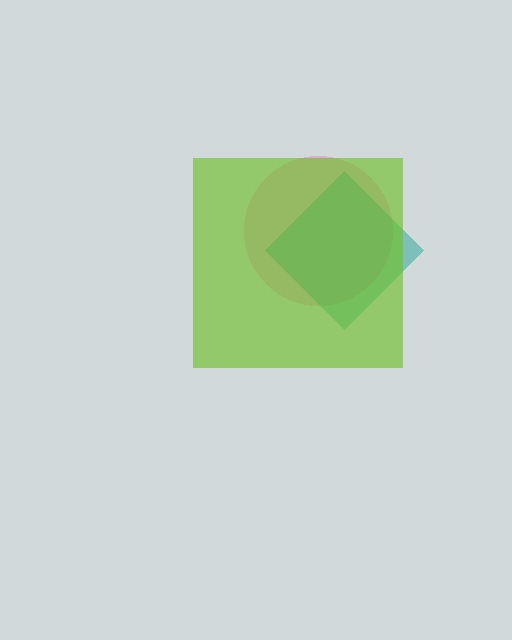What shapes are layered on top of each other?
The layered shapes are: a pink circle, a teal diamond, a lime square.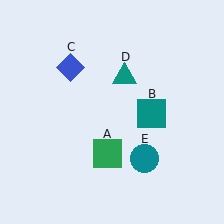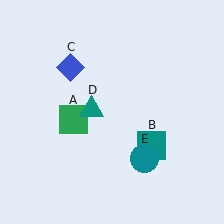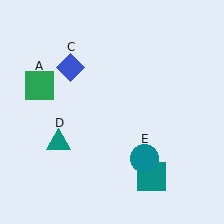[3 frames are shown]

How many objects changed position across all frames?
3 objects changed position: green square (object A), teal square (object B), teal triangle (object D).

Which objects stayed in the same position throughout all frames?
Blue diamond (object C) and teal circle (object E) remained stationary.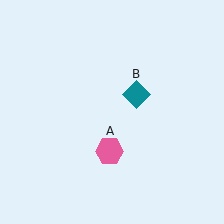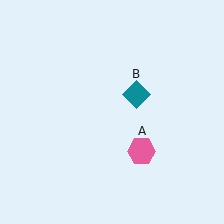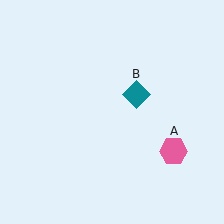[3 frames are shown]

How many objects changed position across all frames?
1 object changed position: pink hexagon (object A).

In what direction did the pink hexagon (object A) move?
The pink hexagon (object A) moved right.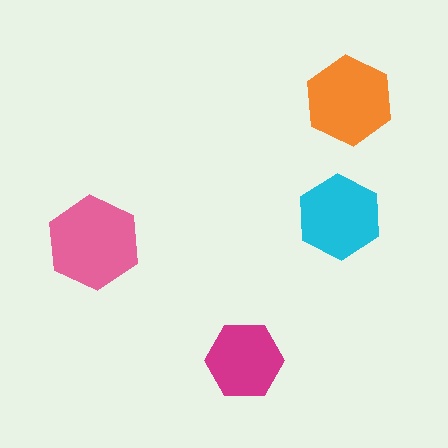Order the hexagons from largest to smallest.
the pink one, the orange one, the cyan one, the magenta one.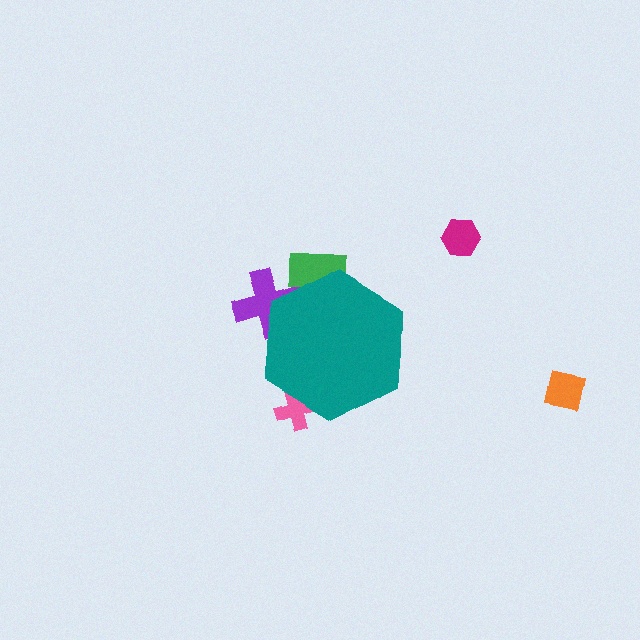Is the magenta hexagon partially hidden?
No, the magenta hexagon is fully visible.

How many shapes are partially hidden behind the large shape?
3 shapes are partially hidden.